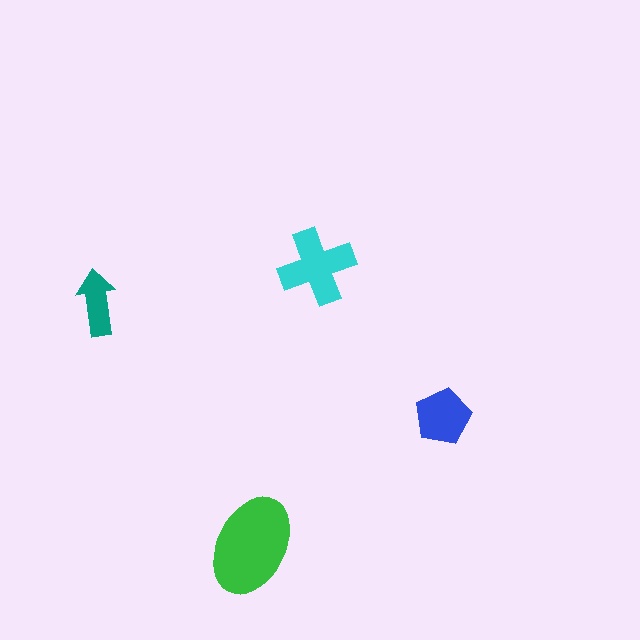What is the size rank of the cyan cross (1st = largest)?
2nd.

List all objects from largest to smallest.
The green ellipse, the cyan cross, the blue pentagon, the teal arrow.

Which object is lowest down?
The green ellipse is bottommost.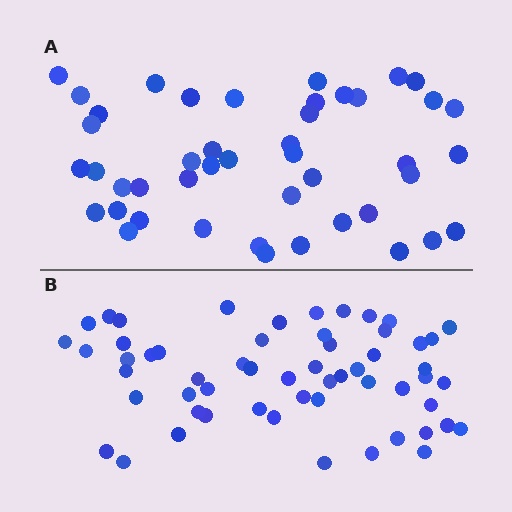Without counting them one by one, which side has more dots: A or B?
Region B (the bottom region) has more dots.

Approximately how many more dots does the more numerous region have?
Region B has roughly 12 or so more dots than region A.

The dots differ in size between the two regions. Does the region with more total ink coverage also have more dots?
No. Region A has more total ink coverage because its dots are larger, but region B actually contains more individual dots. Total area can be misleading — the number of items is what matters here.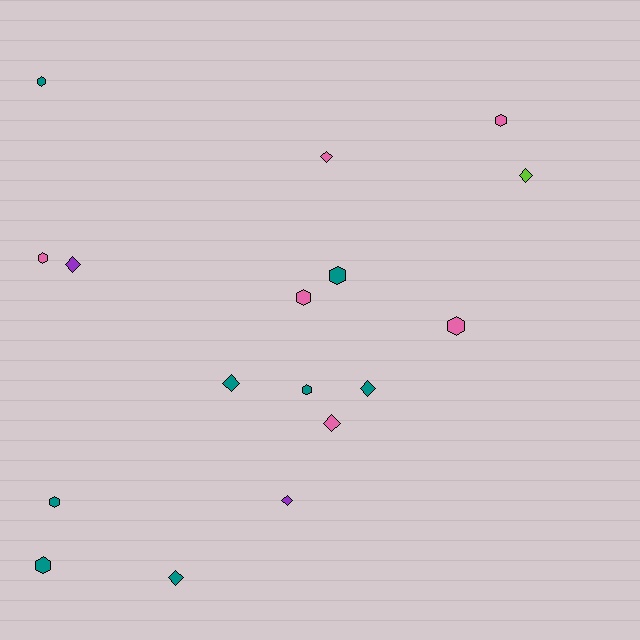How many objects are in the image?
There are 17 objects.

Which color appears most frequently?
Teal, with 8 objects.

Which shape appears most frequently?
Hexagon, with 9 objects.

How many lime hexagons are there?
There are no lime hexagons.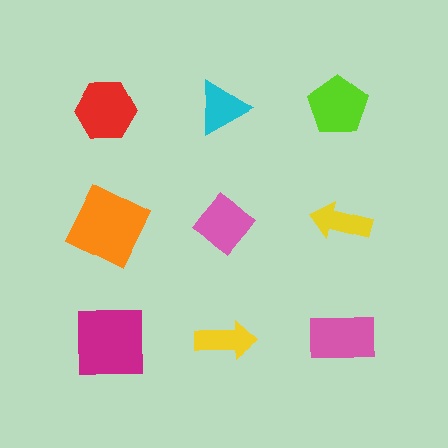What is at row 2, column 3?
A yellow arrow.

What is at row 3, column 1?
A magenta square.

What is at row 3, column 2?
A yellow arrow.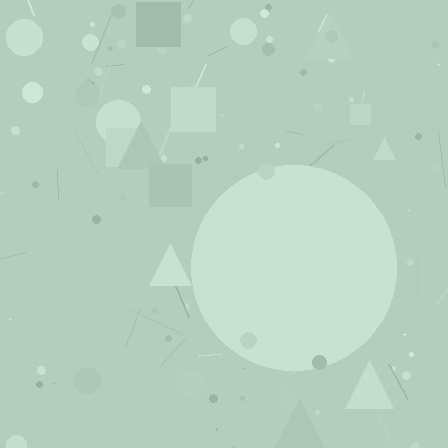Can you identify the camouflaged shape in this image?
The camouflaged shape is a circle.